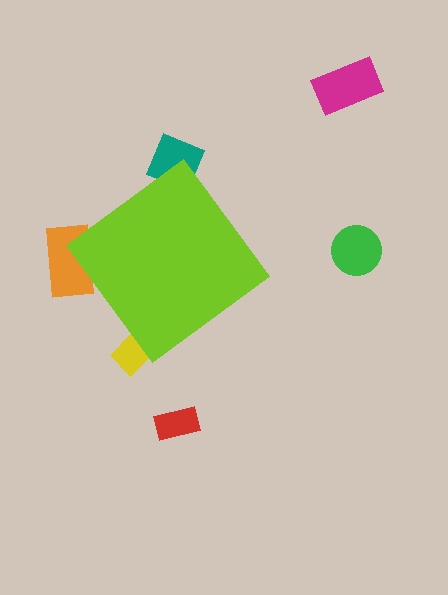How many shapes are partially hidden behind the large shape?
3 shapes are partially hidden.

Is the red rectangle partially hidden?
No, the red rectangle is fully visible.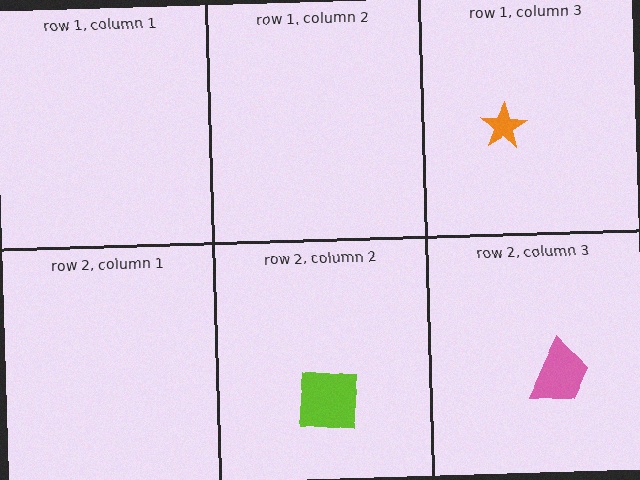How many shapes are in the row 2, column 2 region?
1.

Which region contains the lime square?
The row 2, column 2 region.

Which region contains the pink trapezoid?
The row 2, column 3 region.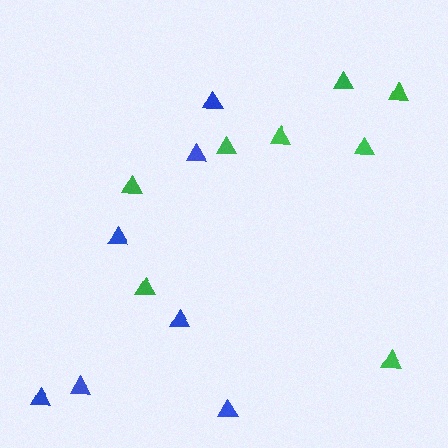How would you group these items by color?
There are 2 groups: one group of green triangles (8) and one group of blue triangles (7).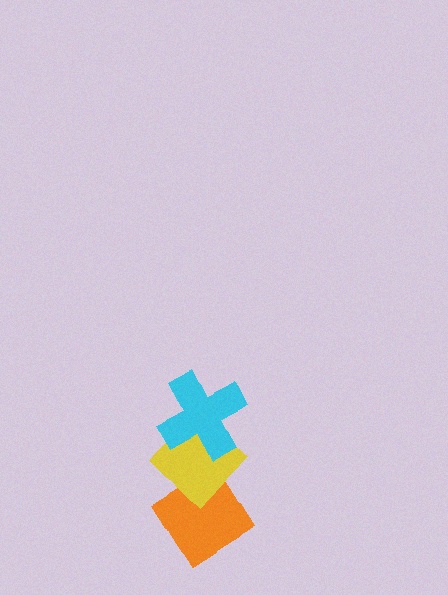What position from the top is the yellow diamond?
The yellow diamond is 2nd from the top.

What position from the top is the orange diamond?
The orange diamond is 3rd from the top.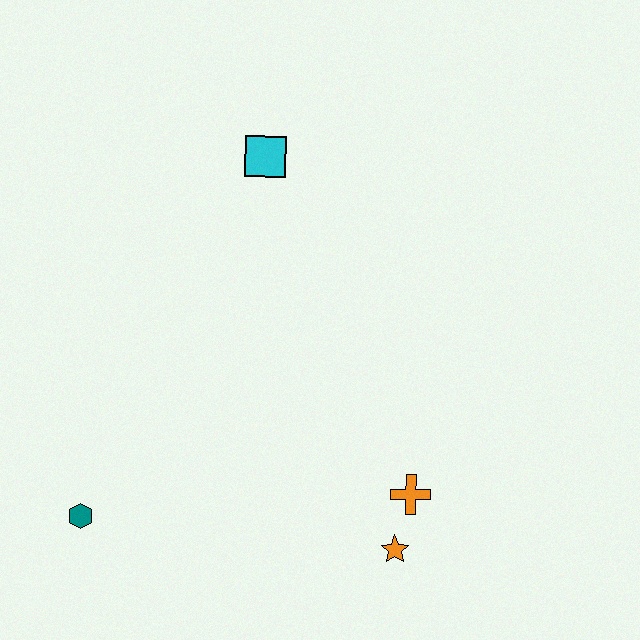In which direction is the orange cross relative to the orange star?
The orange cross is above the orange star.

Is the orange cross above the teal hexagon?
Yes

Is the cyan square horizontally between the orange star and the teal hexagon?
Yes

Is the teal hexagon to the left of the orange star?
Yes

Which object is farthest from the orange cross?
The cyan square is farthest from the orange cross.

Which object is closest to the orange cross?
The orange star is closest to the orange cross.